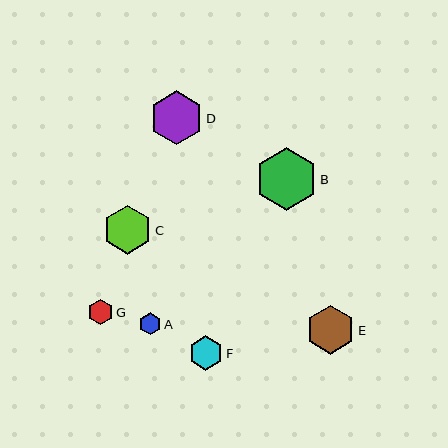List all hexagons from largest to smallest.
From largest to smallest: B, D, C, E, F, G, A.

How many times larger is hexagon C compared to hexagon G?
Hexagon C is approximately 2.0 times the size of hexagon G.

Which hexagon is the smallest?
Hexagon A is the smallest with a size of approximately 22 pixels.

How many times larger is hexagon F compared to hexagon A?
Hexagon F is approximately 1.6 times the size of hexagon A.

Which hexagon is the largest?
Hexagon B is the largest with a size of approximately 63 pixels.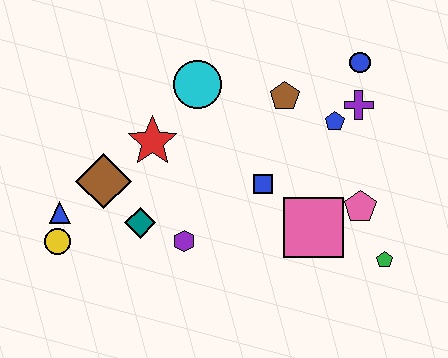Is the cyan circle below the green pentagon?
No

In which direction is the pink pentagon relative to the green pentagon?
The pink pentagon is above the green pentagon.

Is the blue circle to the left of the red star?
No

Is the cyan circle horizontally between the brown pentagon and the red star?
Yes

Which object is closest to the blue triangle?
The yellow circle is closest to the blue triangle.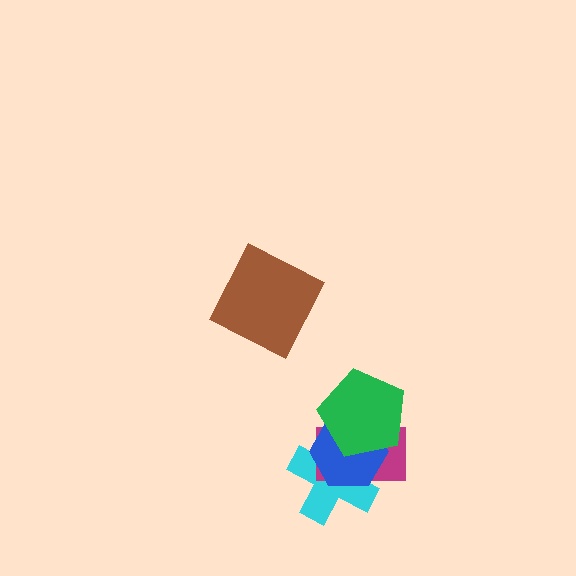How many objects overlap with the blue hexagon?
3 objects overlap with the blue hexagon.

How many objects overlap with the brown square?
0 objects overlap with the brown square.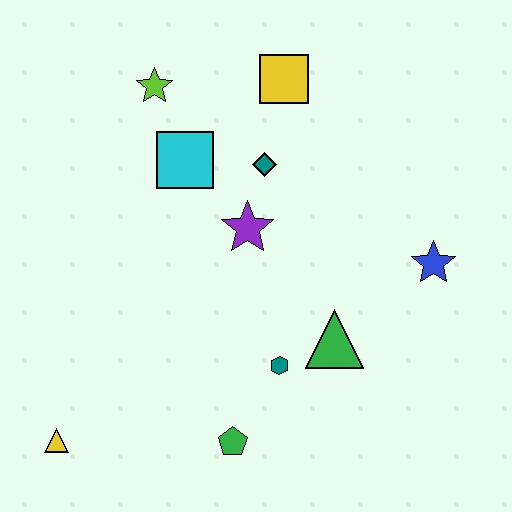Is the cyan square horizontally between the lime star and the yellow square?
Yes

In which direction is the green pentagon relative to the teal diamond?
The green pentagon is below the teal diamond.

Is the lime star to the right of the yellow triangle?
Yes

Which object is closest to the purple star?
The teal diamond is closest to the purple star.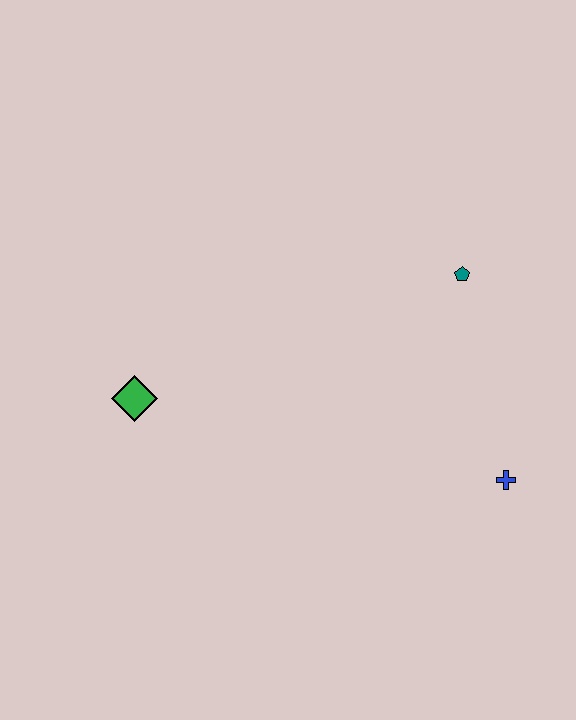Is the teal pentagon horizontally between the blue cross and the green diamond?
Yes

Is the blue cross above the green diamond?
No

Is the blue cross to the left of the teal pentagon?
No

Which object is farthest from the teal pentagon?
The green diamond is farthest from the teal pentagon.